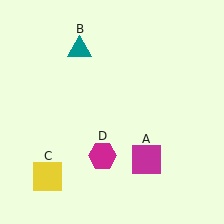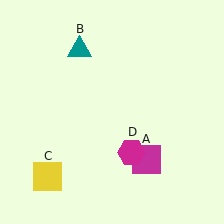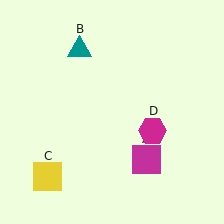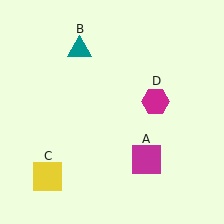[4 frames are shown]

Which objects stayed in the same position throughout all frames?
Magenta square (object A) and teal triangle (object B) and yellow square (object C) remained stationary.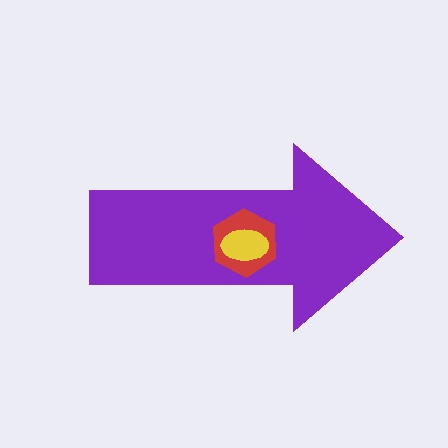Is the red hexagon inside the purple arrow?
Yes.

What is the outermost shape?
The purple arrow.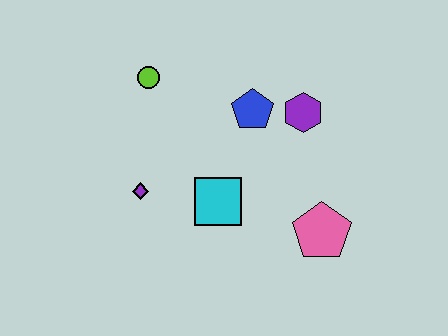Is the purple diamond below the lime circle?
Yes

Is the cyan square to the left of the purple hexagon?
Yes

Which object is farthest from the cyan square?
The lime circle is farthest from the cyan square.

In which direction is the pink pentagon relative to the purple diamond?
The pink pentagon is to the right of the purple diamond.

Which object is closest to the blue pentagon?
The purple hexagon is closest to the blue pentagon.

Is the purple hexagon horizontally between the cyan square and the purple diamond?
No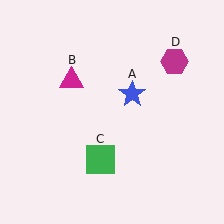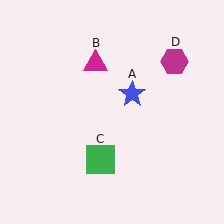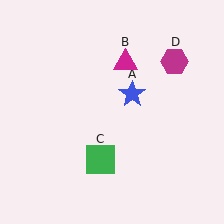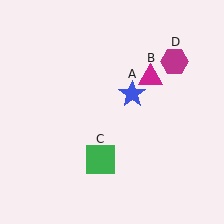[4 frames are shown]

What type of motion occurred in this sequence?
The magenta triangle (object B) rotated clockwise around the center of the scene.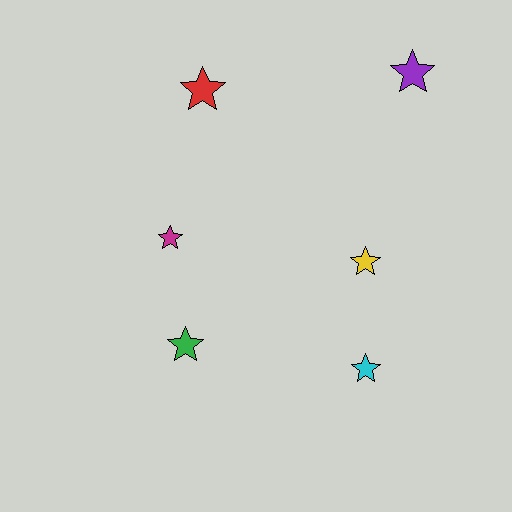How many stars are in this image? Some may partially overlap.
There are 6 stars.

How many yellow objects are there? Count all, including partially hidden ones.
There is 1 yellow object.